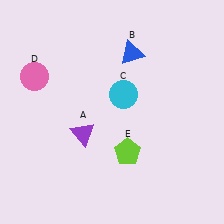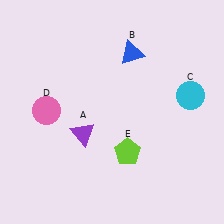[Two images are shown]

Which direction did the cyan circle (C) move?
The cyan circle (C) moved right.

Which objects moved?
The objects that moved are: the cyan circle (C), the pink circle (D).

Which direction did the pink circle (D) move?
The pink circle (D) moved down.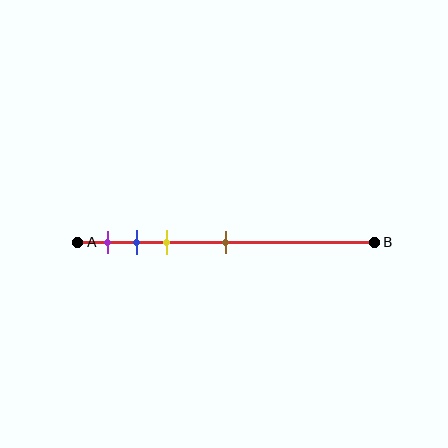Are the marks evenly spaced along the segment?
No, the marks are not evenly spaced.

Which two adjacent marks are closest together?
The blue and yellow marks are the closest adjacent pair.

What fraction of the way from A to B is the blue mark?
The blue mark is approximately 20% (0.2) of the way from A to B.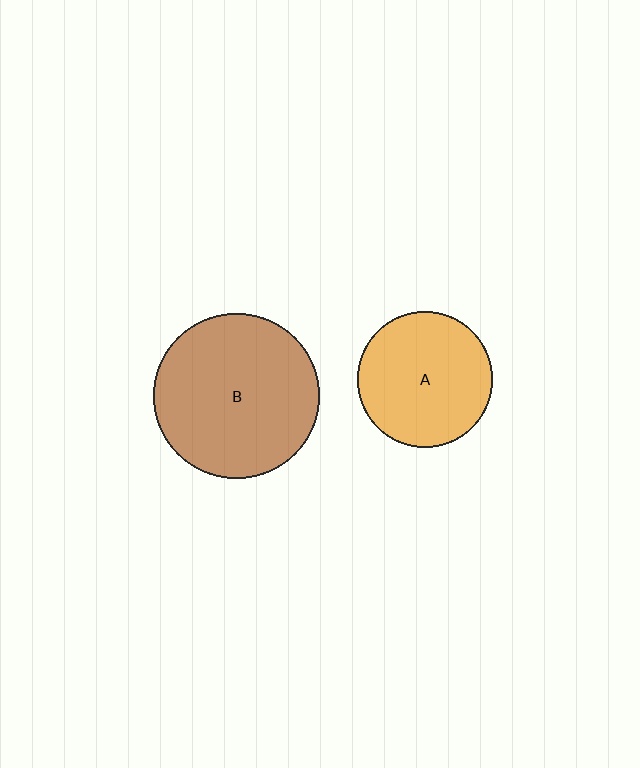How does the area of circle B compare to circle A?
Approximately 1.5 times.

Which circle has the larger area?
Circle B (brown).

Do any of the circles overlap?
No, none of the circles overlap.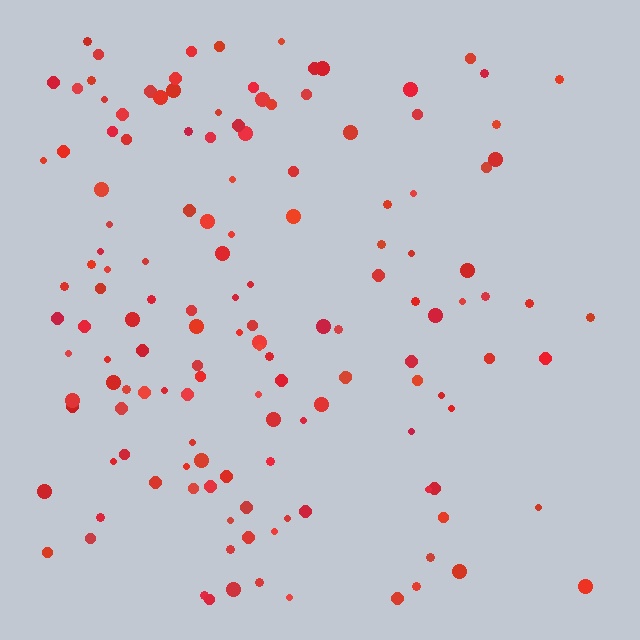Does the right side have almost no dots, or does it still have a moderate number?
Still a moderate number, just noticeably fewer than the left.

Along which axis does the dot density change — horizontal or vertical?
Horizontal.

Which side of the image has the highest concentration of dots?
The left.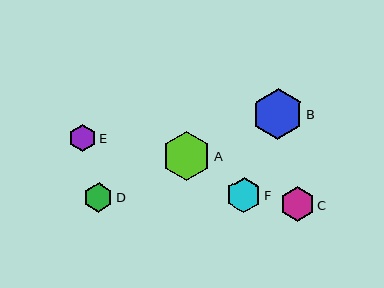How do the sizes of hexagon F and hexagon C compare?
Hexagon F and hexagon C are approximately the same size.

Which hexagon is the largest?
Hexagon B is the largest with a size of approximately 51 pixels.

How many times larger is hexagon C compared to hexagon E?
Hexagon C is approximately 1.3 times the size of hexagon E.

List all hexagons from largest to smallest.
From largest to smallest: B, A, F, C, D, E.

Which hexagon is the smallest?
Hexagon E is the smallest with a size of approximately 27 pixels.